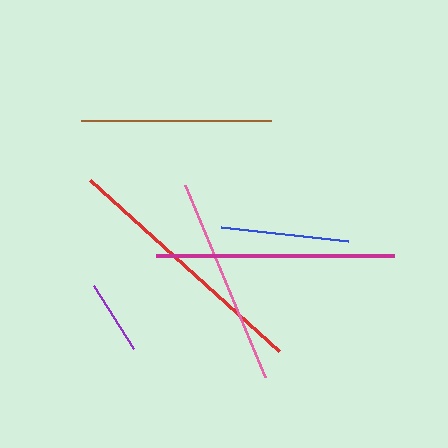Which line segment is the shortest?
The purple line is the shortest at approximately 75 pixels.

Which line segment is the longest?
The red line is the longest at approximately 254 pixels.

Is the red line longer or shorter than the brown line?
The red line is longer than the brown line.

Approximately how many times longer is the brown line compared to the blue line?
The brown line is approximately 1.5 times the length of the blue line.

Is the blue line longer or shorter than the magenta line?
The magenta line is longer than the blue line.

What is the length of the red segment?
The red segment is approximately 254 pixels long.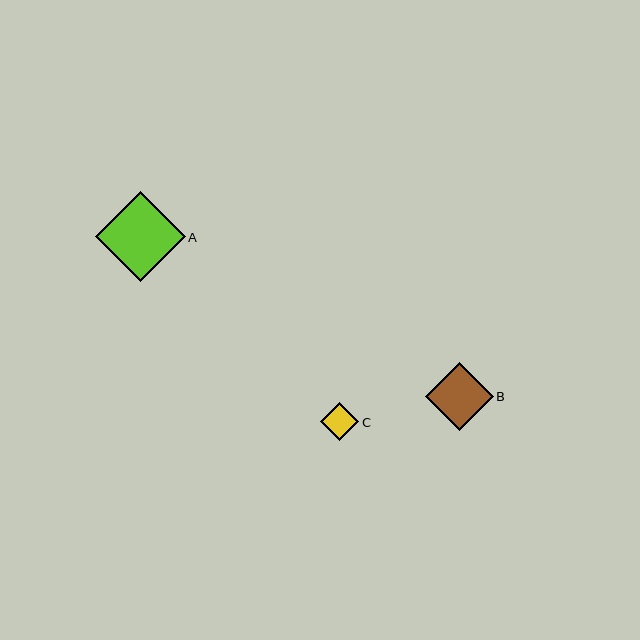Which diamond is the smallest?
Diamond C is the smallest with a size of approximately 38 pixels.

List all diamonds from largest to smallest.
From largest to smallest: A, B, C.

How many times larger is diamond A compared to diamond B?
Diamond A is approximately 1.3 times the size of diamond B.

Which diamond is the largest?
Diamond A is the largest with a size of approximately 90 pixels.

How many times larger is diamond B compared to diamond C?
Diamond B is approximately 1.8 times the size of diamond C.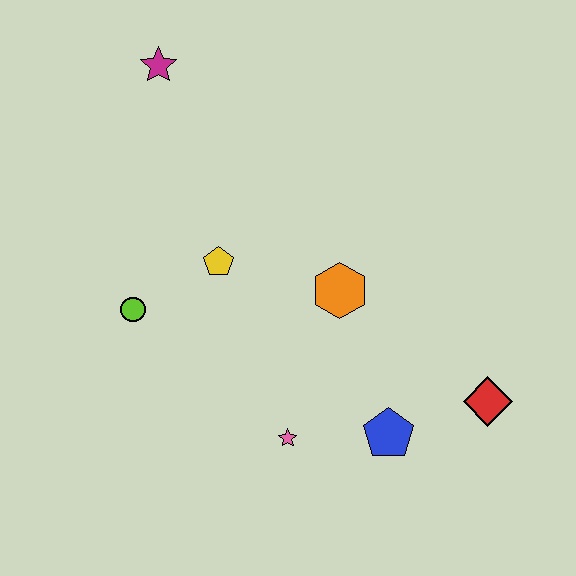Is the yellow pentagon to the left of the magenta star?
No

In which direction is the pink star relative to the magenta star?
The pink star is below the magenta star.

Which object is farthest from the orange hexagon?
The magenta star is farthest from the orange hexagon.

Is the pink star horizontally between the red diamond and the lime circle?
Yes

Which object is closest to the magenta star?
The yellow pentagon is closest to the magenta star.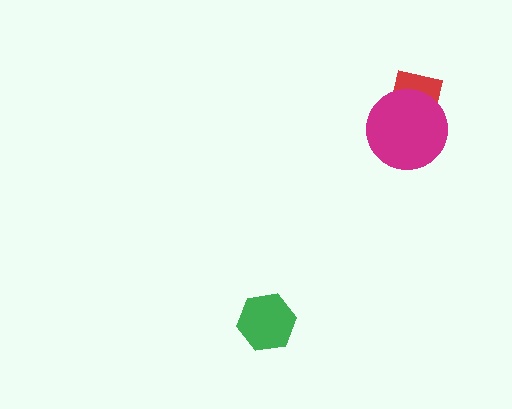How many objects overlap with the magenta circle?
1 object overlaps with the magenta circle.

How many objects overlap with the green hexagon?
0 objects overlap with the green hexagon.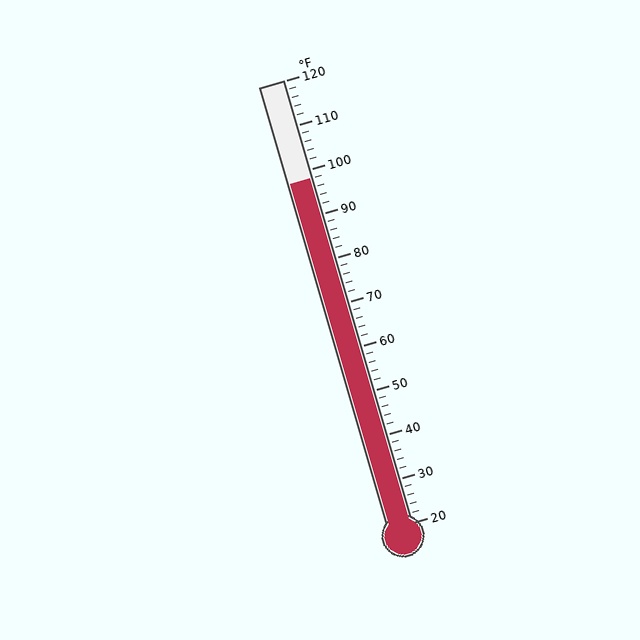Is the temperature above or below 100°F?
The temperature is below 100°F.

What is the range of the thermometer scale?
The thermometer scale ranges from 20°F to 120°F.